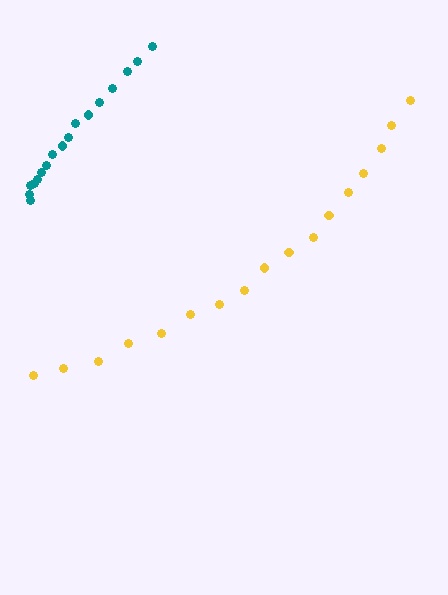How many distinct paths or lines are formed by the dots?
There are 2 distinct paths.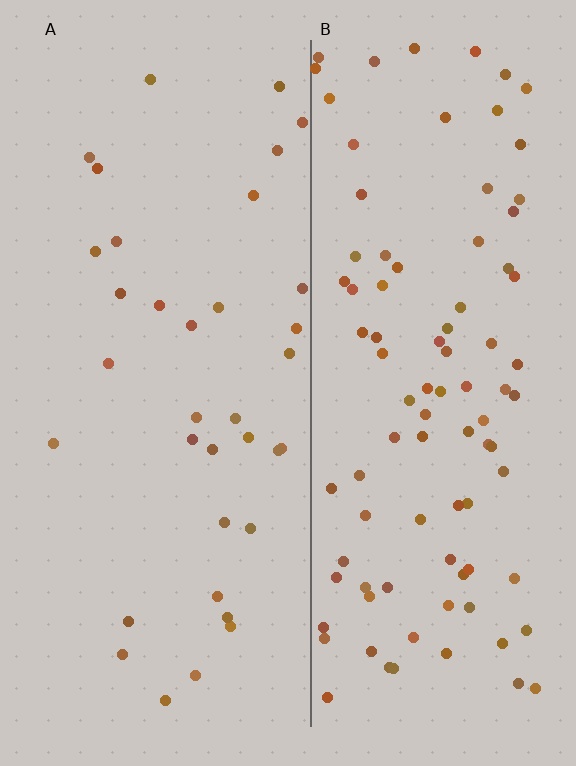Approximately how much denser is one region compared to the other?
Approximately 2.7× — region B over region A.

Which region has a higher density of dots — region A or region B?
B (the right).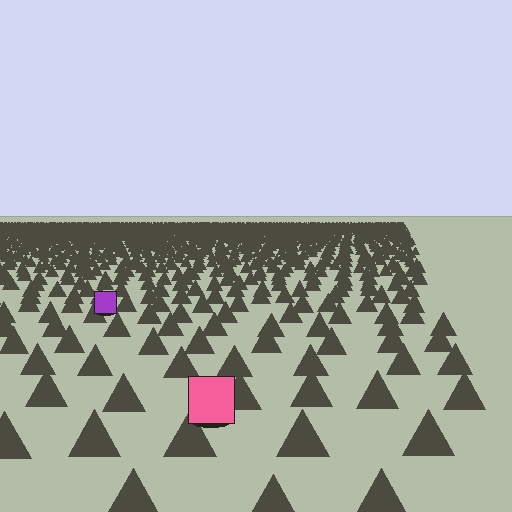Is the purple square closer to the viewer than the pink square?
No. The pink square is closer — you can tell from the texture gradient: the ground texture is coarser near it.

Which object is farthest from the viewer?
The purple square is farthest from the viewer. It appears smaller and the ground texture around it is denser.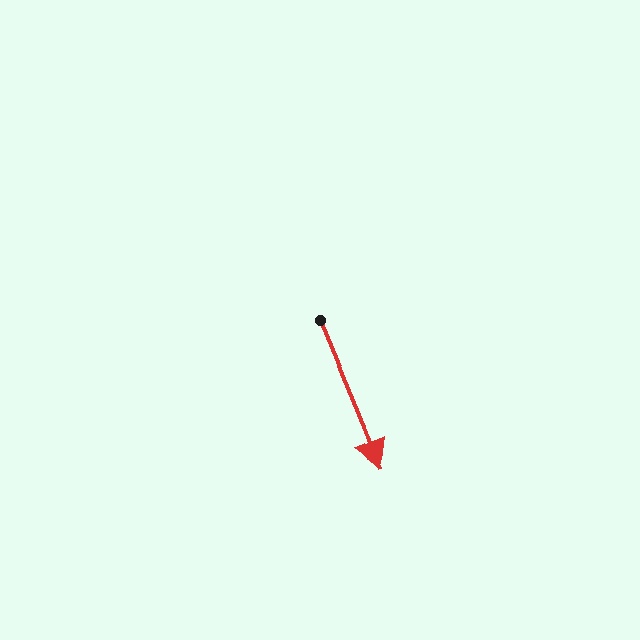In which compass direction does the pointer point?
Southeast.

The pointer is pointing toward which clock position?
Roughly 5 o'clock.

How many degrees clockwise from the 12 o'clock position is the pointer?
Approximately 157 degrees.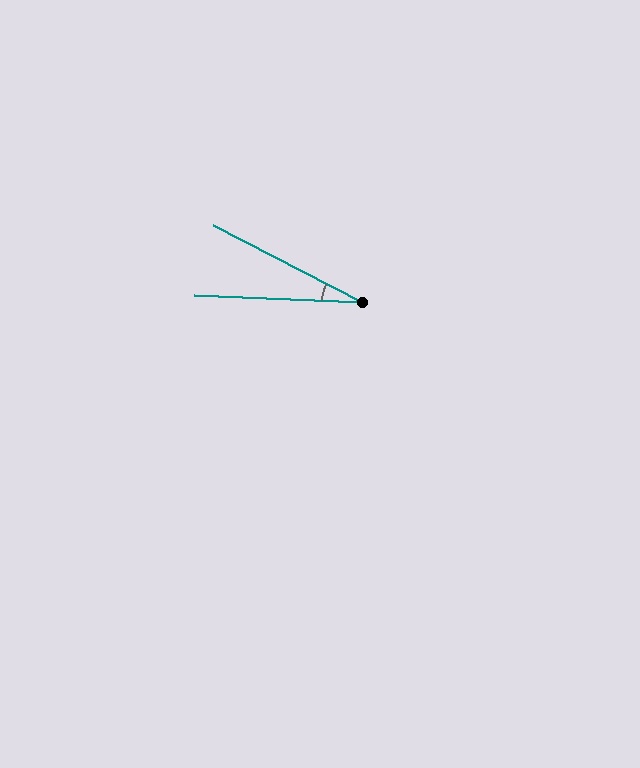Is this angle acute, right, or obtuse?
It is acute.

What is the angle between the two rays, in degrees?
Approximately 25 degrees.